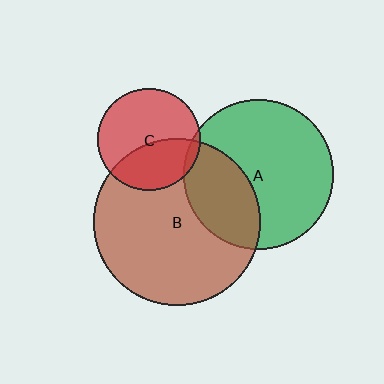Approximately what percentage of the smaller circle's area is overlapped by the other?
Approximately 5%.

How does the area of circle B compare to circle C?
Approximately 2.6 times.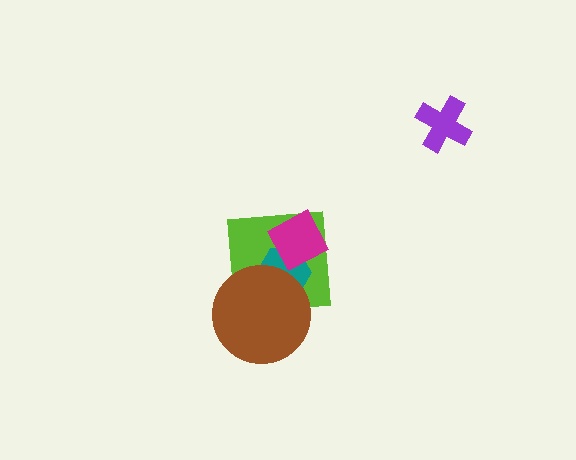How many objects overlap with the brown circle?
2 objects overlap with the brown circle.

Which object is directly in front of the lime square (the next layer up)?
The teal hexagon is directly in front of the lime square.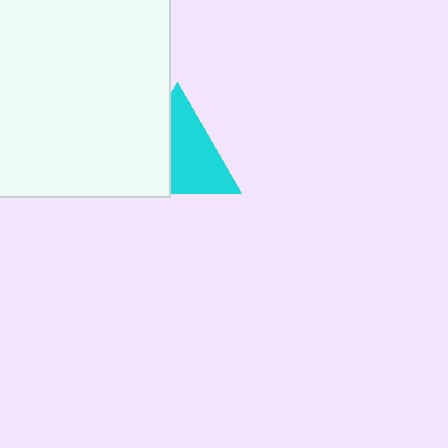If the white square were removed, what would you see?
You would see the complete cyan triangle.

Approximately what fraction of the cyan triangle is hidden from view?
Roughly 41% of the cyan triangle is hidden behind the white square.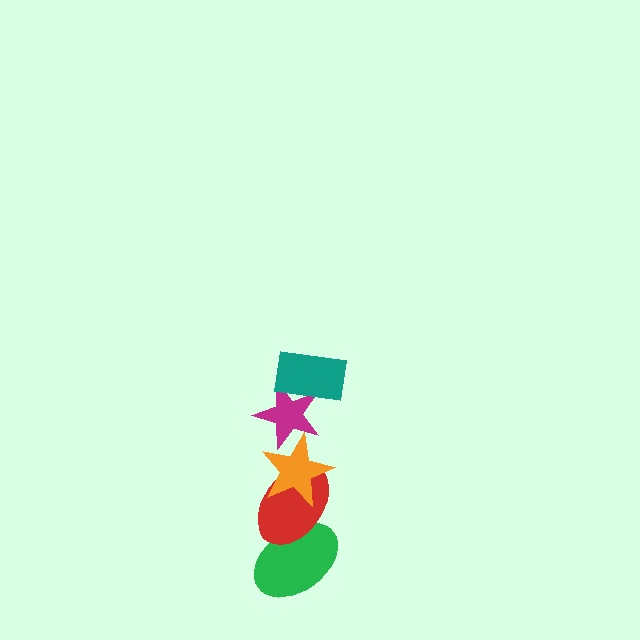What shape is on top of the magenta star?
The teal rectangle is on top of the magenta star.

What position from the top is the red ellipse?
The red ellipse is 4th from the top.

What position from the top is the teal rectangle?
The teal rectangle is 1st from the top.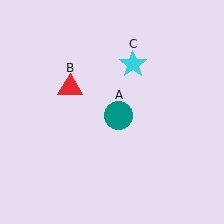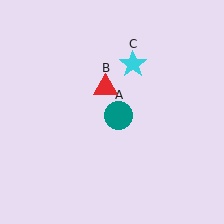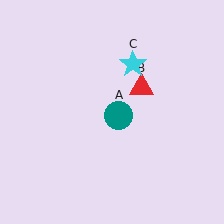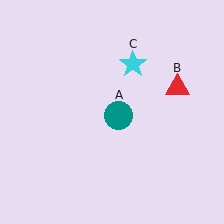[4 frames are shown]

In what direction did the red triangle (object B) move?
The red triangle (object B) moved right.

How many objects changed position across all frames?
1 object changed position: red triangle (object B).